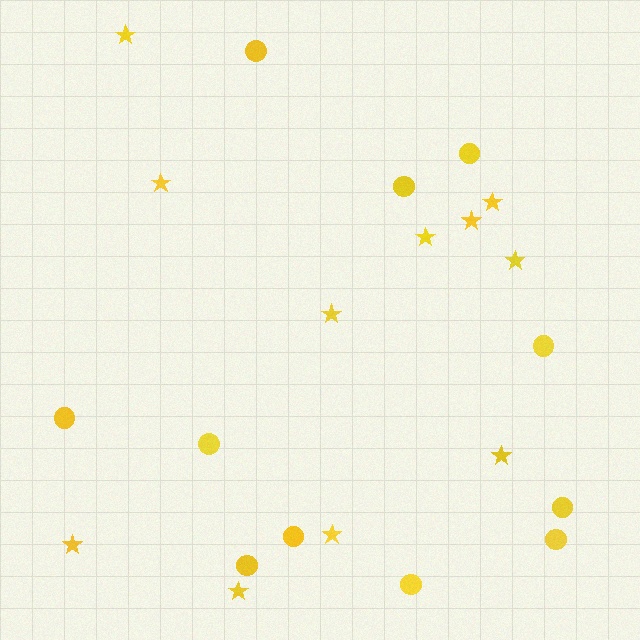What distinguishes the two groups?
There are 2 groups: one group of circles (11) and one group of stars (11).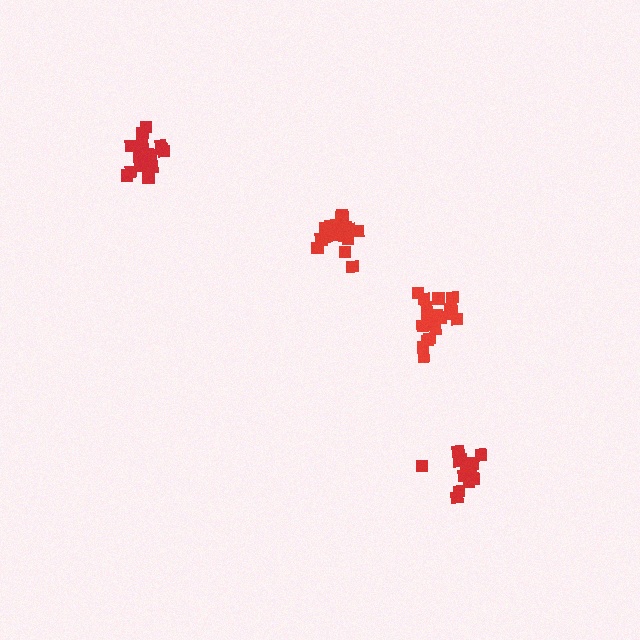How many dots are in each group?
Group 1: 21 dots, Group 2: 18 dots, Group 3: 15 dots, Group 4: 18 dots (72 total).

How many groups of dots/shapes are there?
There are 4 groups.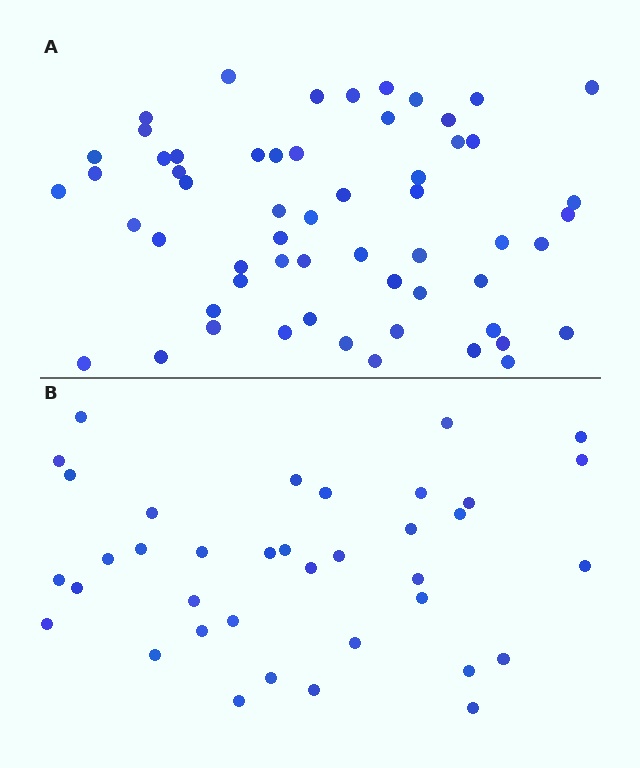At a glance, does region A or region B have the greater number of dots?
Region A (the top region) has more dots.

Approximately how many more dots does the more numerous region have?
Region A has approximately 20 more dots than region B.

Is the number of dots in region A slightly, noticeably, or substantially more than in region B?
Region A has substantially more. The ratio is roughly 1.6 to 1.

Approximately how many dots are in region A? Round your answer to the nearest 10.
About 60 dots. (The exact count is 58, which rounds to 60.)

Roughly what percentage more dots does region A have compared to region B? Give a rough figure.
About 55% more.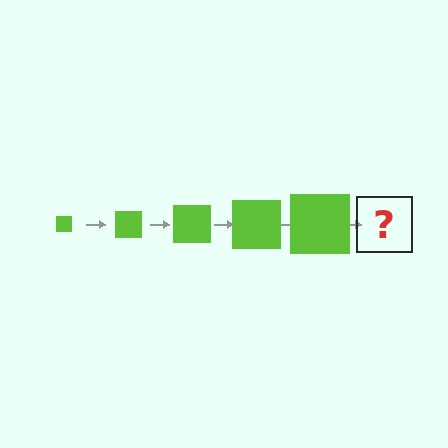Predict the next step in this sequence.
The next step is a lime square, larger than the previous one.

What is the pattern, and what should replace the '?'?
The pattern is that the square gets progressively larger each step. The '?' should be a lime square, larger than the previous one.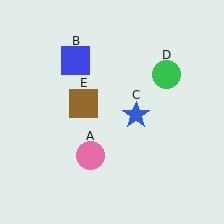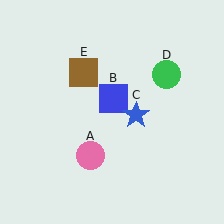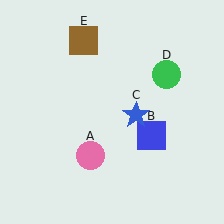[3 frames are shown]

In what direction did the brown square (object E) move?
The brown square (object E) moved up.